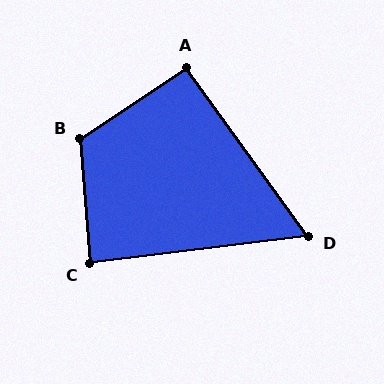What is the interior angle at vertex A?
Approximately 92 degrees (approximately right).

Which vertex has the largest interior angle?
B, at approximately 119 degrees.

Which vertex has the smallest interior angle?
D, at approximately 61 degrees.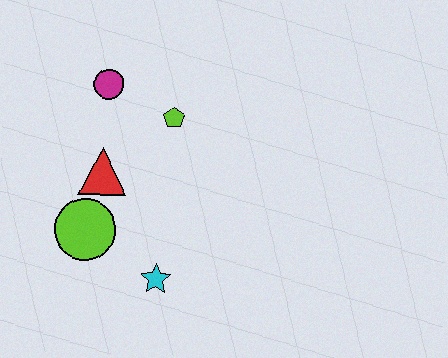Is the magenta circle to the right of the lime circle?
Yes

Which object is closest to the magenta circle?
The lime pentagon is closest to the magenta circle.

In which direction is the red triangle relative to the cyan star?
The red triangle is above the cyan star.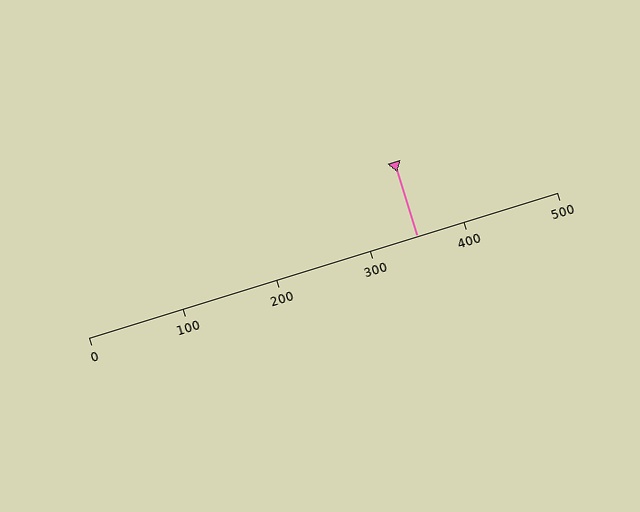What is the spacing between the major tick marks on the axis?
The major ticks are spaced 100 apart.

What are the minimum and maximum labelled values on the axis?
The axis runs from 0 to 500.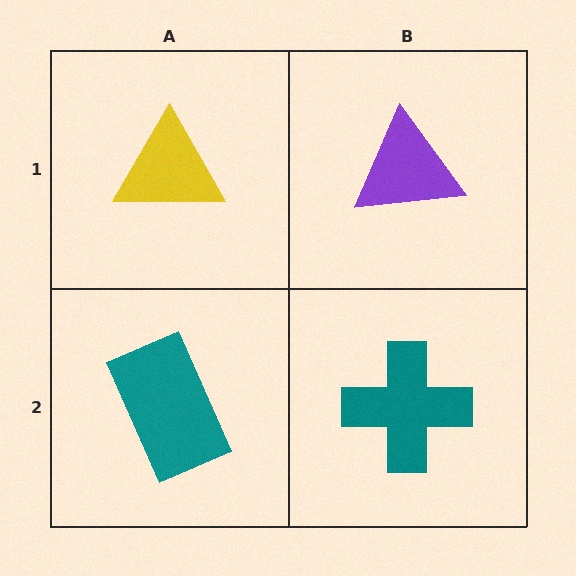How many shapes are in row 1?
2 shapes.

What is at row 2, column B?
A teal cross.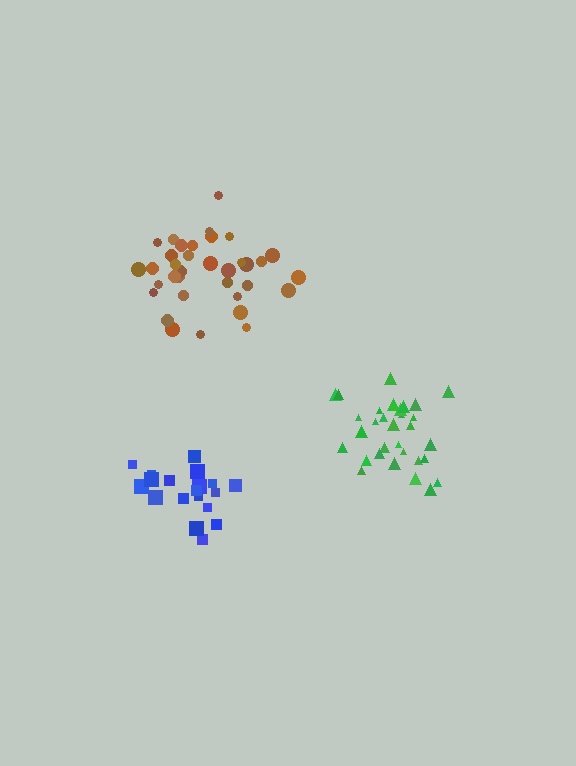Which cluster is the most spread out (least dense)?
Blue.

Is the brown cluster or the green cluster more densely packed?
Green.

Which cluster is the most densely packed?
Green.